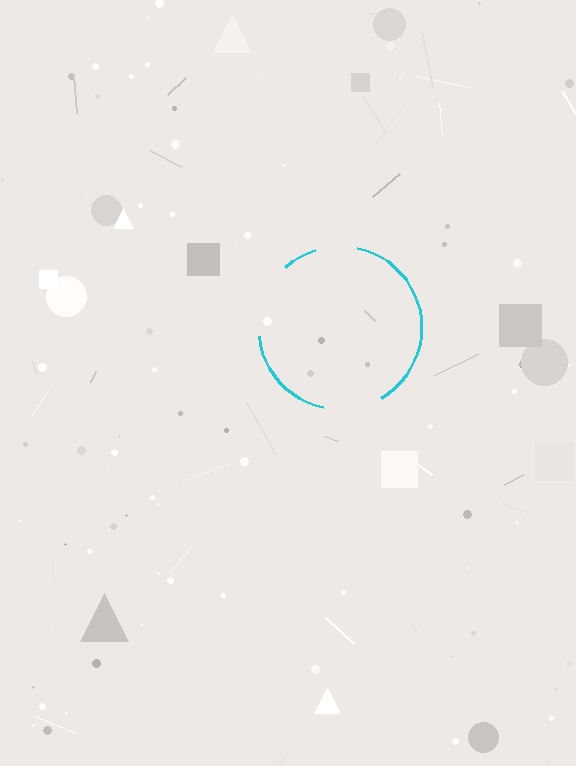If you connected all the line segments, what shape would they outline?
They would outline a circle.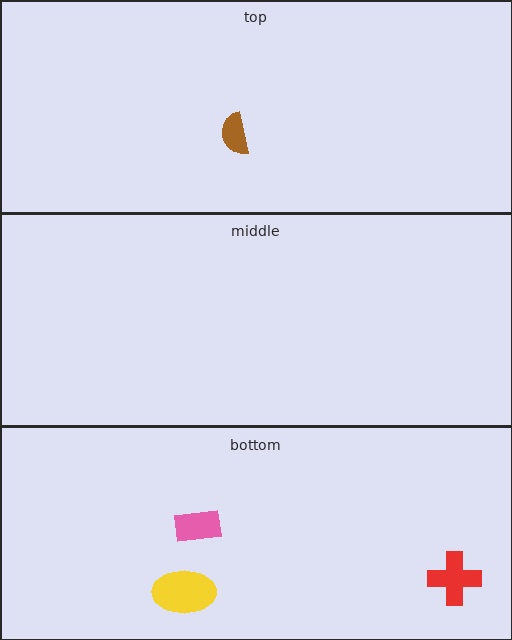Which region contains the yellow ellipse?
The bottom region.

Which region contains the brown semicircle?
The top region.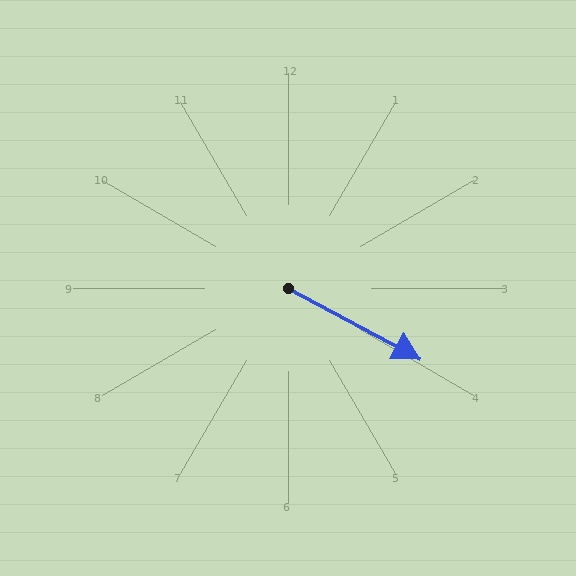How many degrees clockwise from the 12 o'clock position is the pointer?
Approximately 118 degrees.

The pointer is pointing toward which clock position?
Roughly 4 o'clock.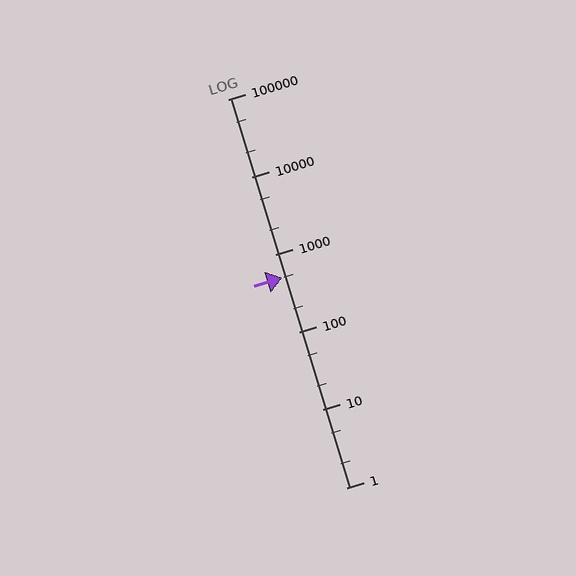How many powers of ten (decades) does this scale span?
The scale spans 5 decades, from 1 to 100000.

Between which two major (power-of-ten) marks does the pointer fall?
The pointer is between 100 and 1000.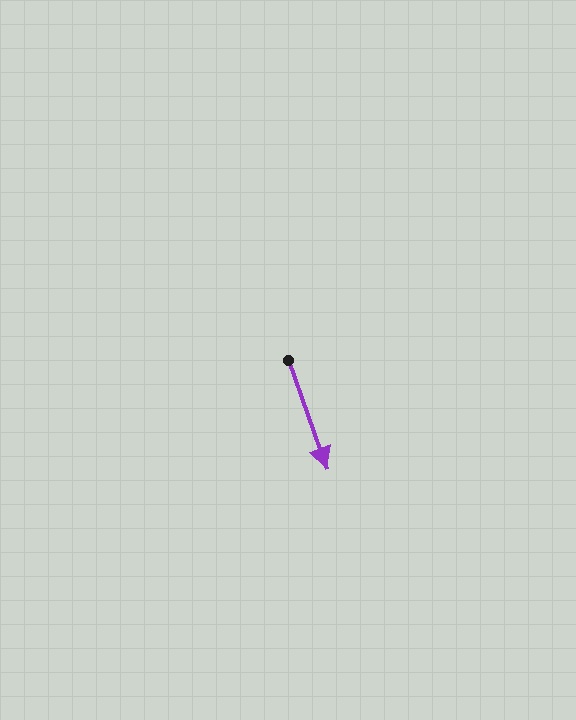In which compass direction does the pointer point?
South.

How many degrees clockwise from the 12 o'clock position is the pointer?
Approximately 160 degrees.